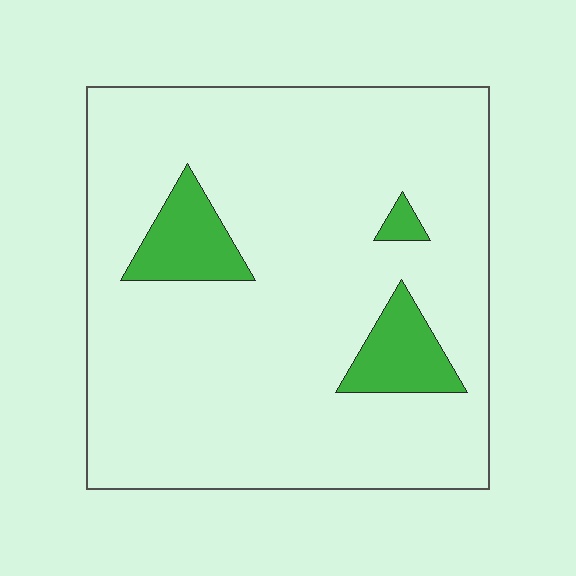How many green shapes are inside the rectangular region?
3.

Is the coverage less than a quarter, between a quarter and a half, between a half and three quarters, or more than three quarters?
Less than a quarter.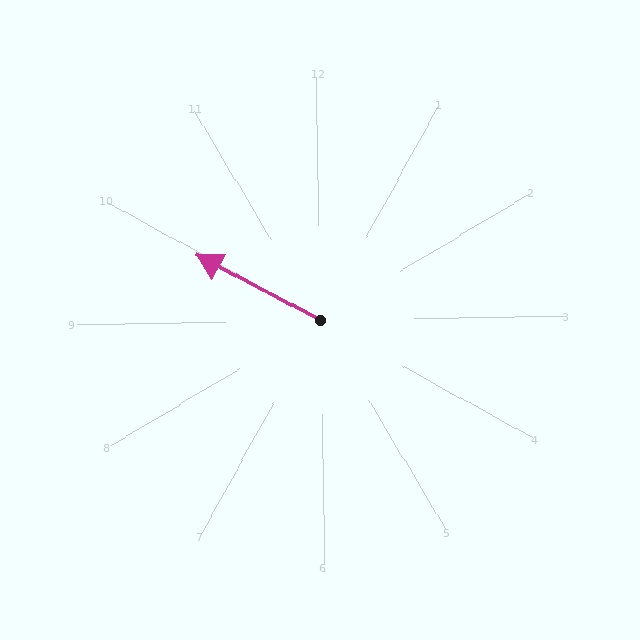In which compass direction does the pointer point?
Northwest.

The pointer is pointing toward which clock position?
Roughly 10 o'clock.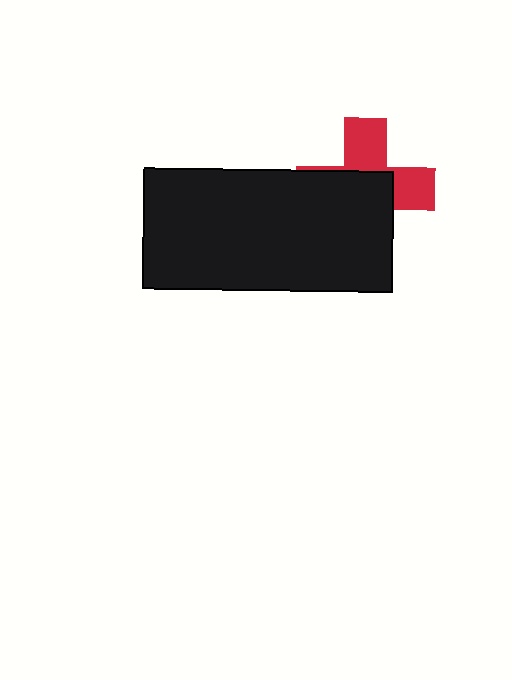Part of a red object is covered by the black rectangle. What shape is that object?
It is a cross.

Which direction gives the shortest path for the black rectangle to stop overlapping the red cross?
Moving toward the lower-left gives the shortest separation.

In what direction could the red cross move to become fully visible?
The red cross could move toward the upper-right. That would shift it out from behind the black rectangle entirely.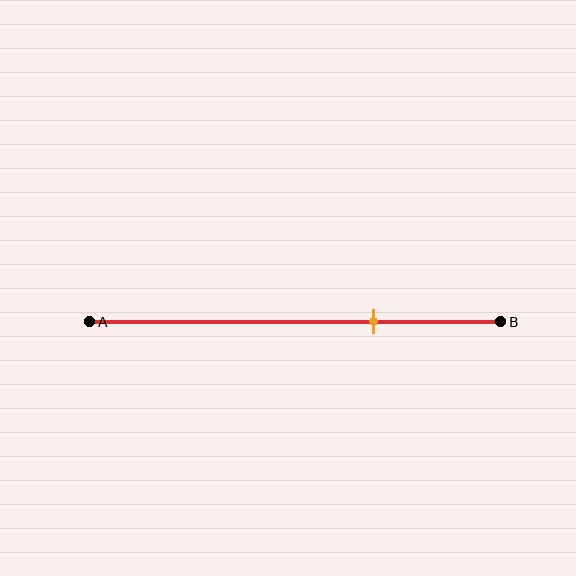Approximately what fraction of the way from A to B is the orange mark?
The orange mark is approximately 70% of the way from A to B.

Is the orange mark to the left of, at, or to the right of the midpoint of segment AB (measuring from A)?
The orange mark is to the right of the midpoint of segment AB.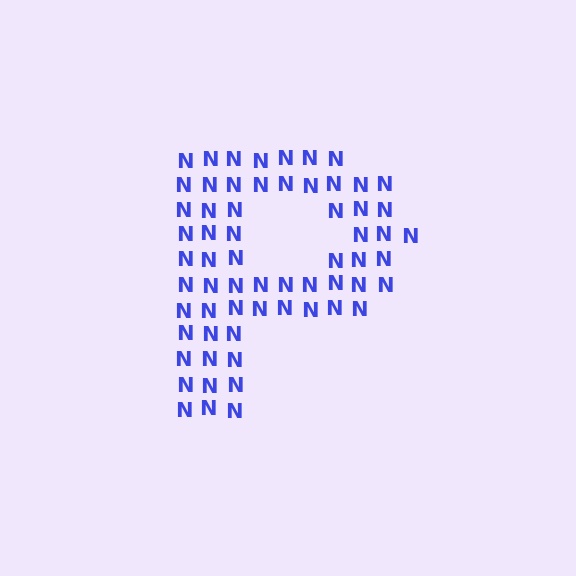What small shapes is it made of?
It is made of small letter N's.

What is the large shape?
The large shape is the letter P.